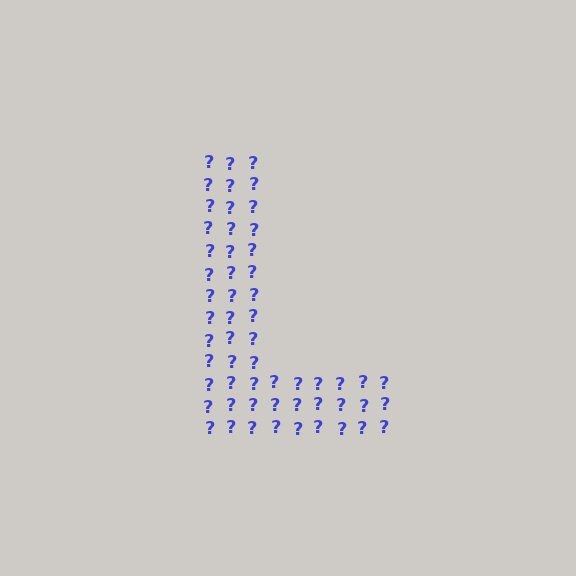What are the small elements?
The small elements are question marks.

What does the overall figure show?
The overall figure shows the letter L.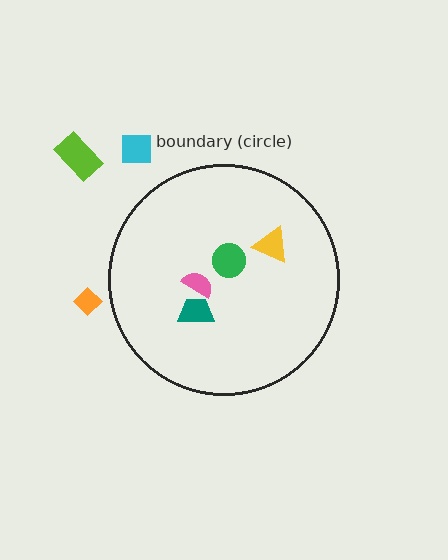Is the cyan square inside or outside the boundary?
Outside.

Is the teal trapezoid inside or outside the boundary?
Inside.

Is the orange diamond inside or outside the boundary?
Outside.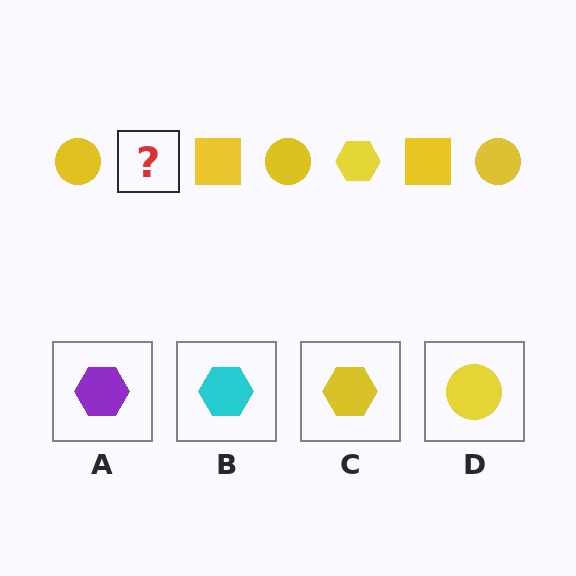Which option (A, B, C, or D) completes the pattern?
C.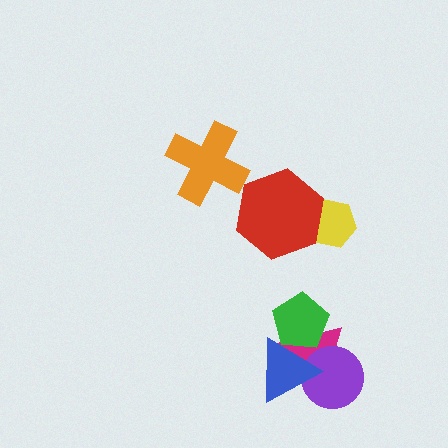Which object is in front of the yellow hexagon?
The red hexagon is in front of the yellow hexagon.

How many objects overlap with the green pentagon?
2 objects overlap with the green pentagon.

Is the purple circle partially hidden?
Yes, it is partially covered by another shape.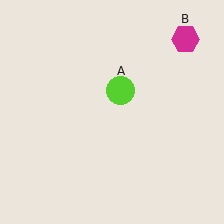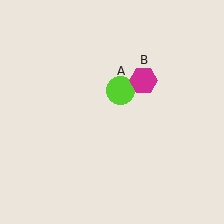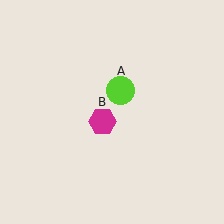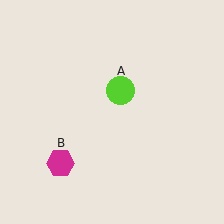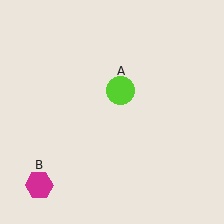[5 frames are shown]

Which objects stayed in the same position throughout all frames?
Lime circle (object A) remained stationary.